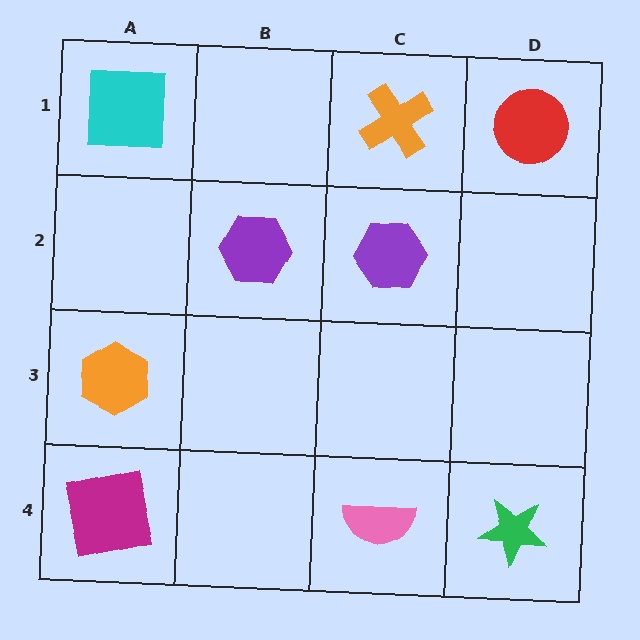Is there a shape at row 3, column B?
No, that cell is empty.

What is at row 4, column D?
A green star.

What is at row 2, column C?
A purple hexagon.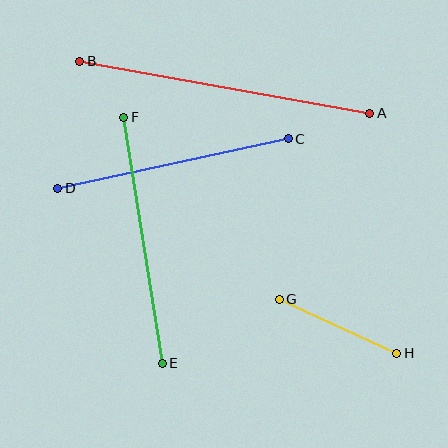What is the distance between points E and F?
The distance is approximately 249 pixels.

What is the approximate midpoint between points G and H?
The midpoint is at approximately (338, 326) pixels.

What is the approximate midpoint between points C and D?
The midpoint is at approximately (173, 164) pixels.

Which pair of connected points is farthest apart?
Points A and B are farthest apart.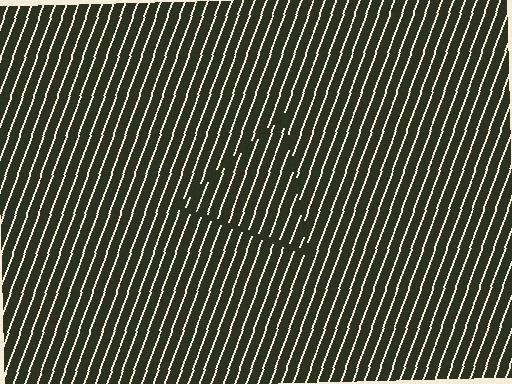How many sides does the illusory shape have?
3 sides — the line-ends trace a triangle.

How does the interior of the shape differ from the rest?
The interior of the shape contains the same grating, shifted by half a period — the contour is defined by the phase discontinuity where line-ends from the inner and outer gratings abut.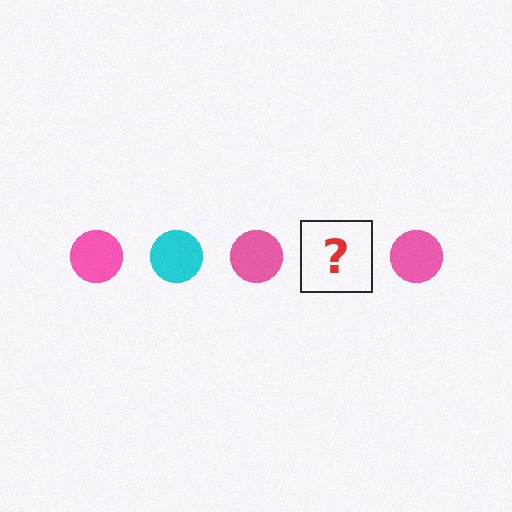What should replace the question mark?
The question mark should be replaced with a cyan circle.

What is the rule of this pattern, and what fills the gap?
The rule is that the pattern cycles through pink, cyan circles. The gap should be filled with a cyan circle.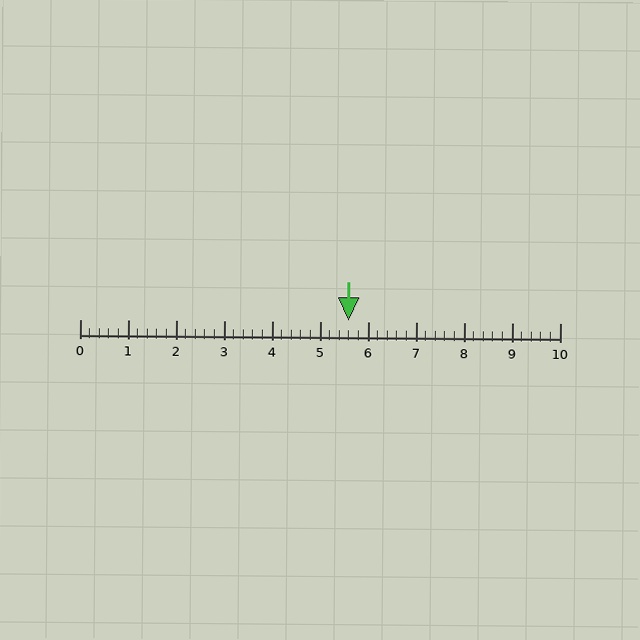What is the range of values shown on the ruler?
The ruler shows values from 0 to 10.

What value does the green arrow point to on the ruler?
The green arrow points to approximately 5.6.